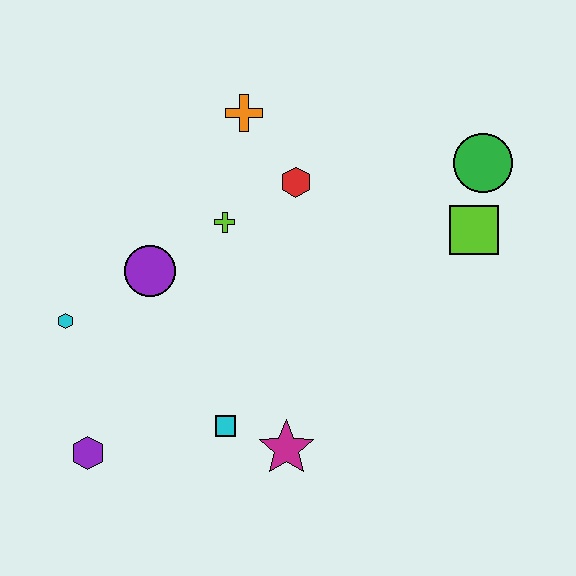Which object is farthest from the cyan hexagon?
The green circle is farthest from the cyan hexagon.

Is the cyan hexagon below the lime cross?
Yes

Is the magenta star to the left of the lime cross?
No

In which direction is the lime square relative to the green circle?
The lime square is below the green circle.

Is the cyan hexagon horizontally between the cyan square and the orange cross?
No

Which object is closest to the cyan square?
The magenta star is closest to the cyan square.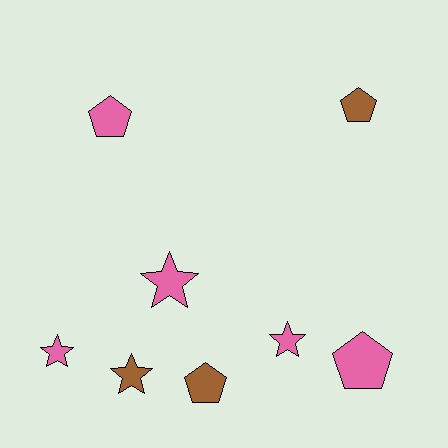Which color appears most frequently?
Pink, with 5 objects.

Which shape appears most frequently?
Pentagon, with 4 objects.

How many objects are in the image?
There are 8 objects.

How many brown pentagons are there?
There are 2 brown pentagons.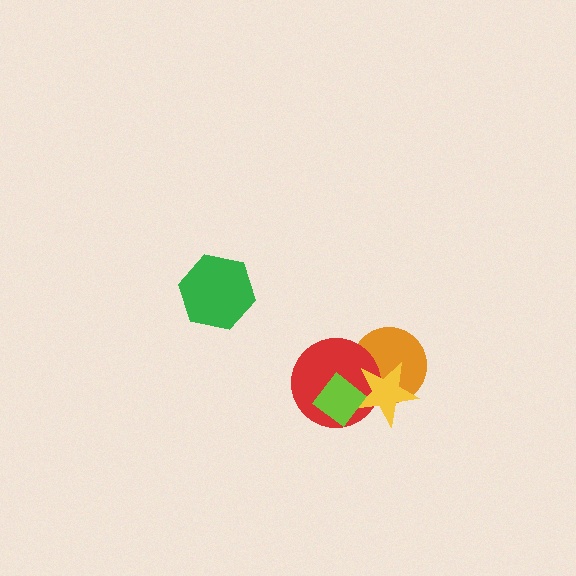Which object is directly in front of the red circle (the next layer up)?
The yellow star is directly in front of the red circle.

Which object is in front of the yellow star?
The lime diamond is in front of the yellow star.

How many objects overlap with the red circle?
3 objects overlap with the red circle.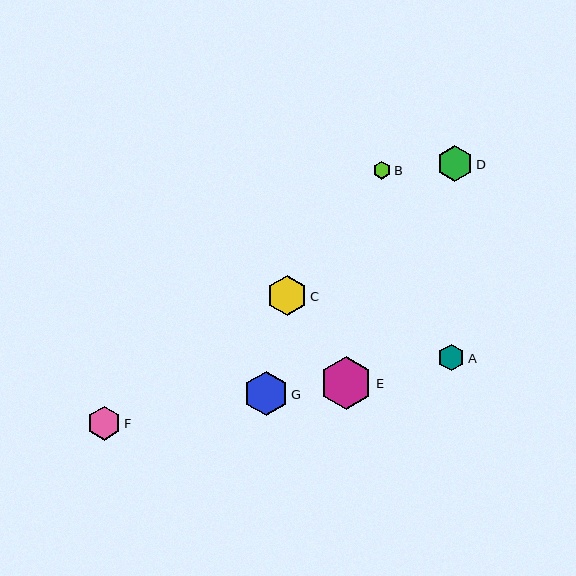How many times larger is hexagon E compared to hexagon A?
Hexagon E is approximately 2.0 times the size of hexagon A.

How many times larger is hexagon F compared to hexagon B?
Hexagon F is approximately 1.9 times the size of hexagon B.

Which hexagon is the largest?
Hexagon E is the largest with a size of approximately 53 pixels.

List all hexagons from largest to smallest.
From largest to smallest: E, G, C, D, F, A, B.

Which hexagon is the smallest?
Hexagon B is the smallest with a size of approximately 18 pixels.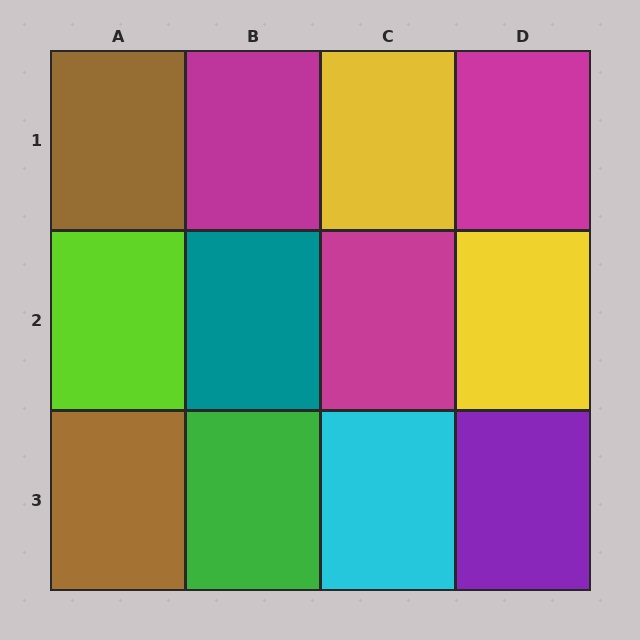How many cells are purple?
1 cell is purple.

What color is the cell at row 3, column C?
Cyan.